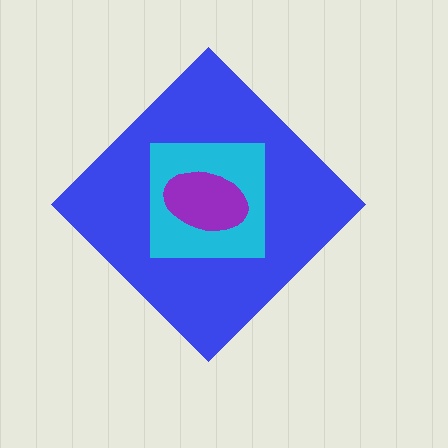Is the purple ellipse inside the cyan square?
Yes.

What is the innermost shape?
The purple ellipse.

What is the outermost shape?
The blue diamond.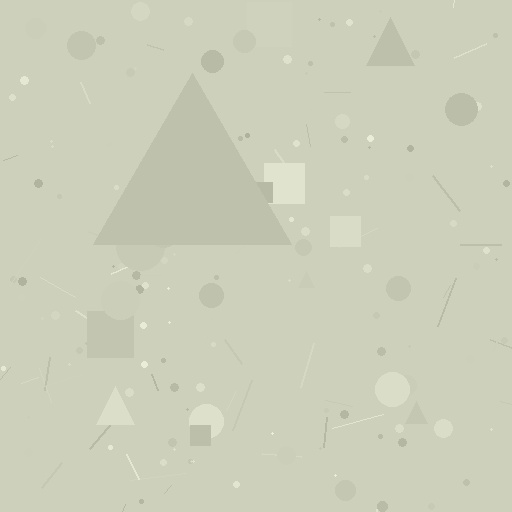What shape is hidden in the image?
A triangle is hidden in the image.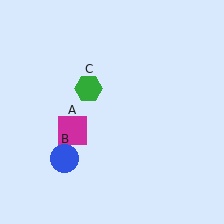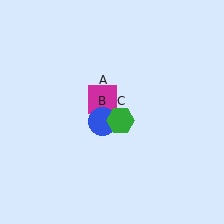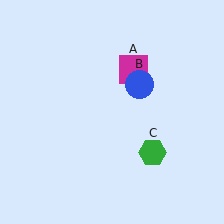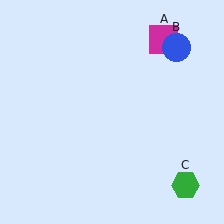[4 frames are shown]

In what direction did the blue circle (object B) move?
The blue circle (object B) moved up and to the right.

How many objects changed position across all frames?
3 objects changed position: magenta square (object A), blue circle (object B), green hexagon (object C).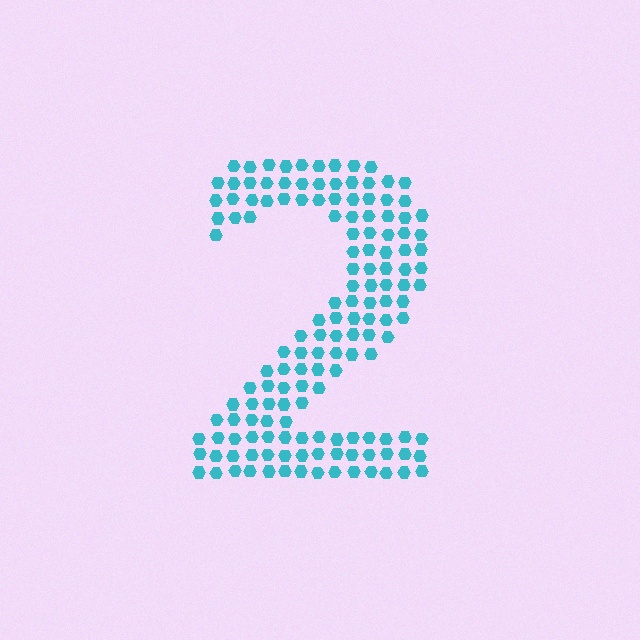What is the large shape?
The large shape is the digit 2.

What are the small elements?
The small elements are hexagons.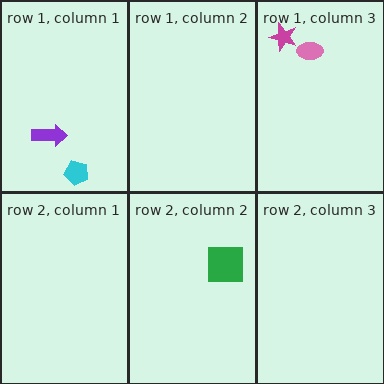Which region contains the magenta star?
The row 1, column 3 region.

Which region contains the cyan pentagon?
The row 1, column 1 region.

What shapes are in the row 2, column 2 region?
The green square.